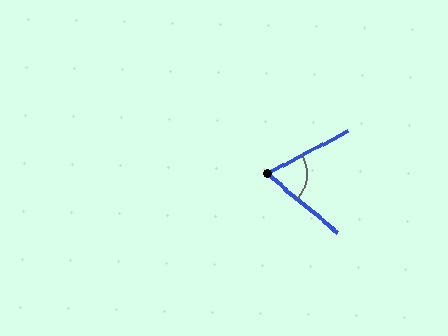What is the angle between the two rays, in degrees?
Approximately 68 degrees.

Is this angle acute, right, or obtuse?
It is acute.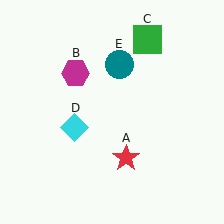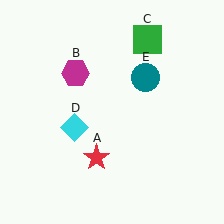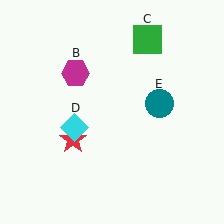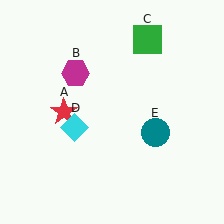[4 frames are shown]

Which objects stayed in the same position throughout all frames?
Magenta hexagon (object B) and green square (object C) and cyan diamond (object D) remained stationary.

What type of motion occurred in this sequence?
The red star (object A), teal circle (object E) rotated clockwise around the center of the scene.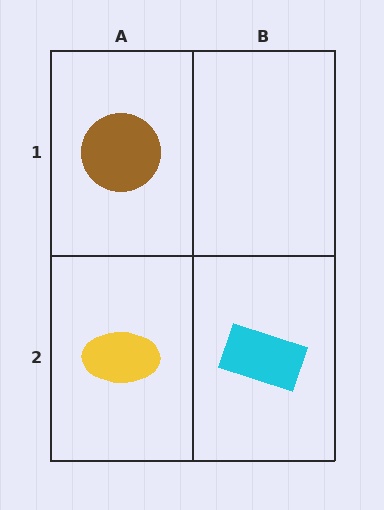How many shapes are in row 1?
1 shape.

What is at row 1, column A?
A brown circle.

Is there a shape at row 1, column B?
No, that cell is empty.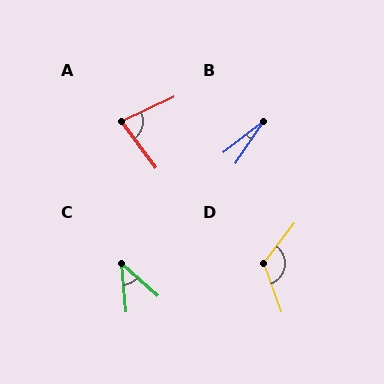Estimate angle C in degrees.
Approximately 44 degrees.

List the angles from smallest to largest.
B (17°), C (44°), A (78°), D (122°).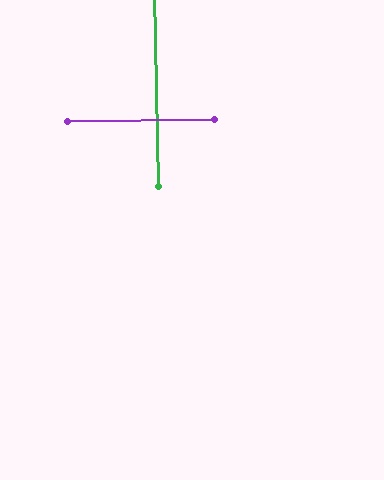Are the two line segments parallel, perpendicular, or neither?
Perpendicular — they meet at approximately 89°.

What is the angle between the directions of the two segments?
Approximately 89 degrees.